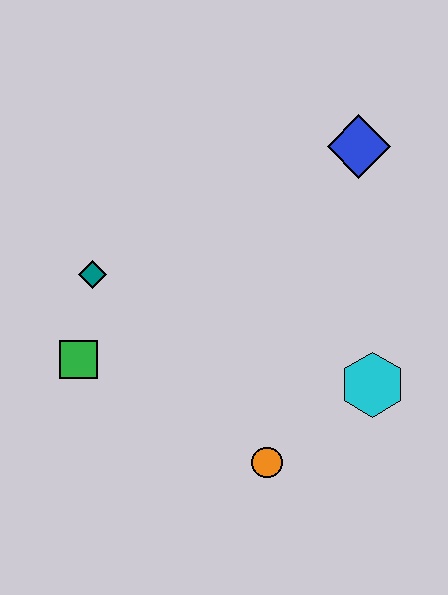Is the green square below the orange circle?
No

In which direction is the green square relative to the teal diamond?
The green square is below the teal diamond.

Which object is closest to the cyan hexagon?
The orange circle is closest to the cyan hexagon.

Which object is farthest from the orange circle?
The blue diamond is farthest from the orange circle.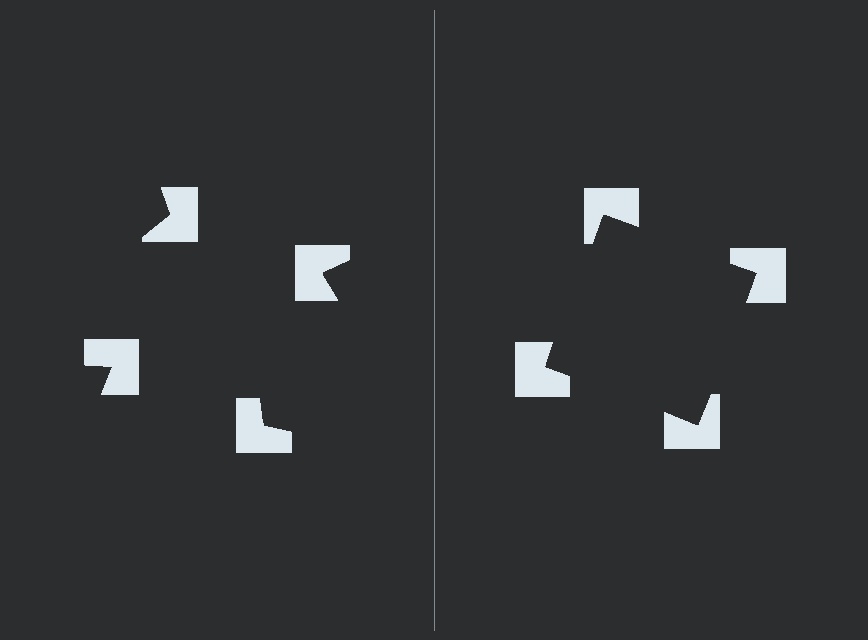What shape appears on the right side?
An illusory square.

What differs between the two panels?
The notched squares are positioned identically on both sides; only the wedge orientations differ. On the right they align to a square; on the left they are misaligned.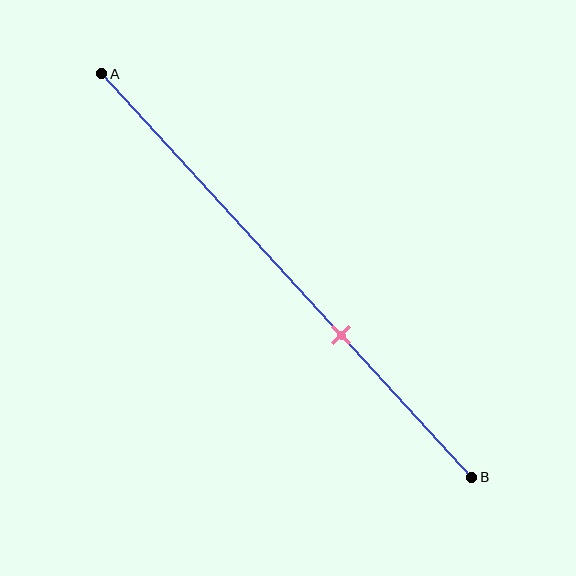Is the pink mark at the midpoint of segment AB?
No, the mark is at about 65% from A, not at the 50% midpoint.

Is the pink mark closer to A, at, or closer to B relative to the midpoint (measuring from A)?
The pink mark is closer to point B than the midpoint of segment AB.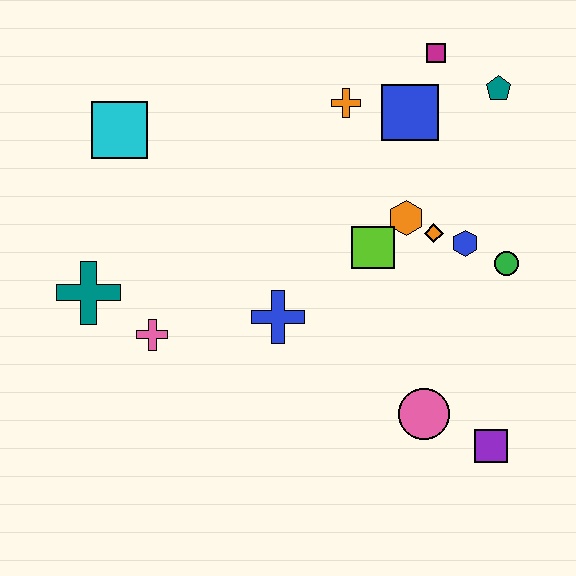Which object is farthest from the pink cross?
The teal pentagon is farthest from the pink cross.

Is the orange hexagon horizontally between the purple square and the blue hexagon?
No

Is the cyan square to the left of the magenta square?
Yes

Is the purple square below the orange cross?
Yes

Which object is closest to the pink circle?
The purple square is closest to the pink circle.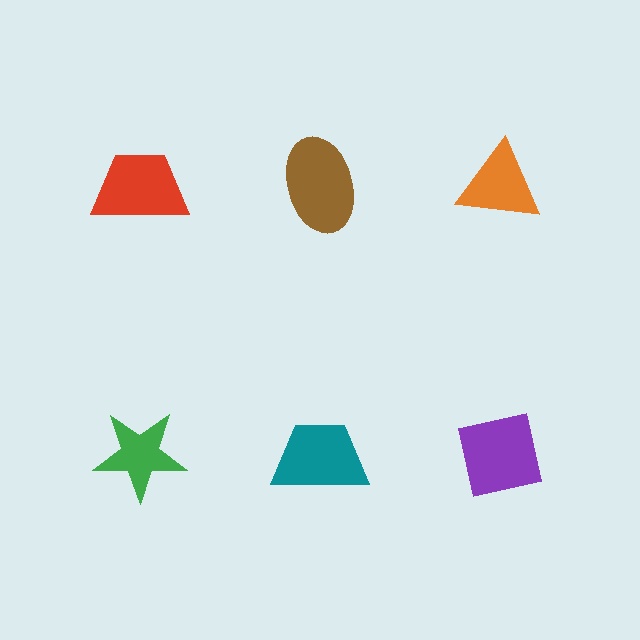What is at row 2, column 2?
A teal trapezoid.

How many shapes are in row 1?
3 shapes.